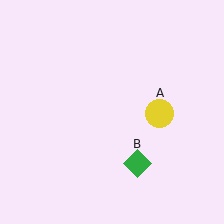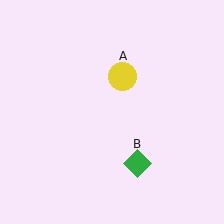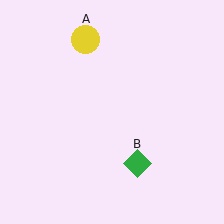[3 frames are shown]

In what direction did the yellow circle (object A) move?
The yellow circle (object A) moved up and to the left.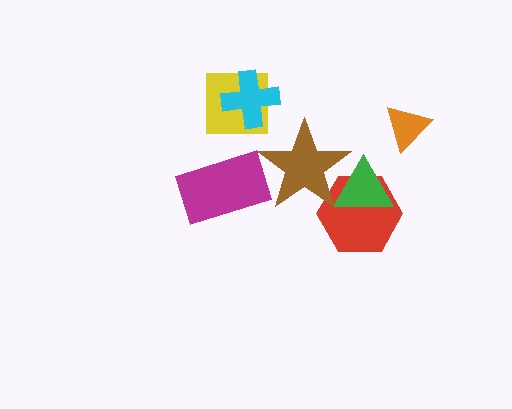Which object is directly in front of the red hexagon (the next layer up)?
The green triangle is directly in front of the red hexagon.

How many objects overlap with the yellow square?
1 object overlaps with the yellow square.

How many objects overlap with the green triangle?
2 objects overlap with the green triangle.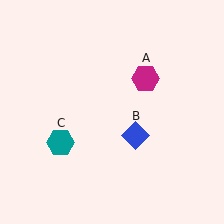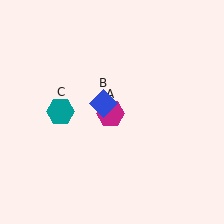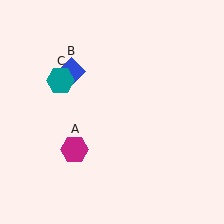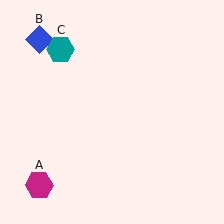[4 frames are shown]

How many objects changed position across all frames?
3 objects changed position: magenta hexagon (object A), blue diamond (object B), teal hexagon (object C).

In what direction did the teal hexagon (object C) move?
The teal hexagon (object C) moved up.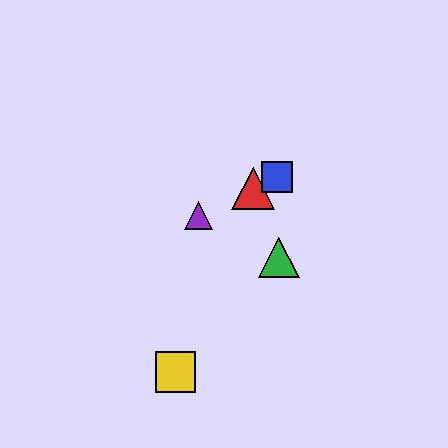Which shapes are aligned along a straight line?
The red triangle, the blue square, the purple triangle are aligned along a straight line.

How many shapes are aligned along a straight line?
3 shapes (the red triangle, the blue square, the purple triangle) are aligned along a straight line.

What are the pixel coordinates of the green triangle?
The green triangle is at (279, 257).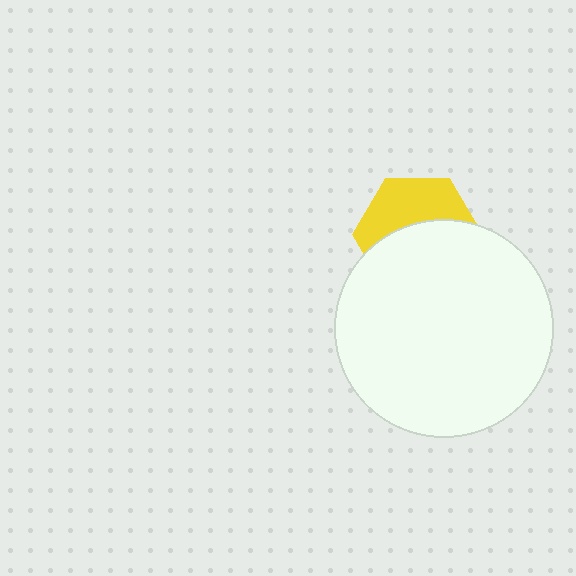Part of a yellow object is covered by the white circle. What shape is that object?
It is a hexagon.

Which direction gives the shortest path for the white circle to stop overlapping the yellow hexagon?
Moving down gives the shortest separation.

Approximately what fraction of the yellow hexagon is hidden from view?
Roughly 57% of the yellow hexagon is hidden behind the white circle.